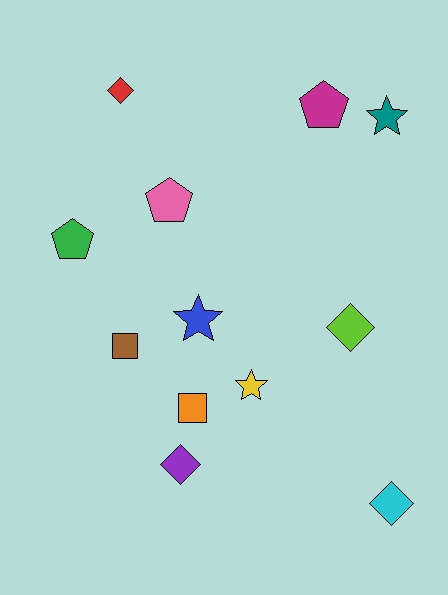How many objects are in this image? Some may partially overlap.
There are 12 objects.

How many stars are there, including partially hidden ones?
There are 3 stars.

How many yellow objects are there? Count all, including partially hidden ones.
There is 1 yellow object.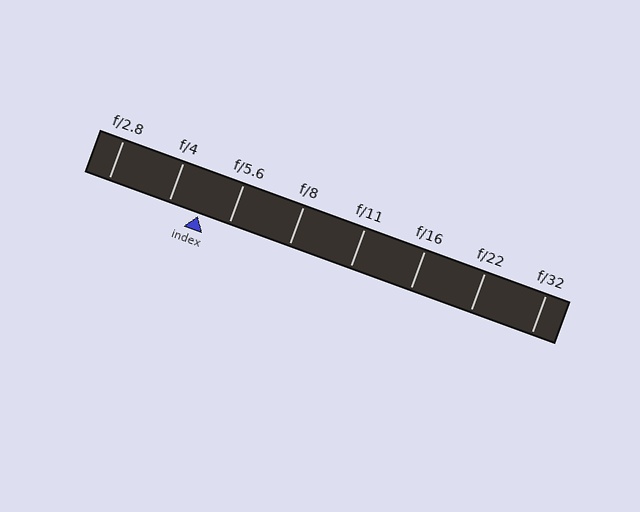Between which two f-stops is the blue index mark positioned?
The index mark is between f/4 and f/5.6.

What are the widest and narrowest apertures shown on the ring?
The widest aperture shown is f/2.8 and the narrowest is f/32.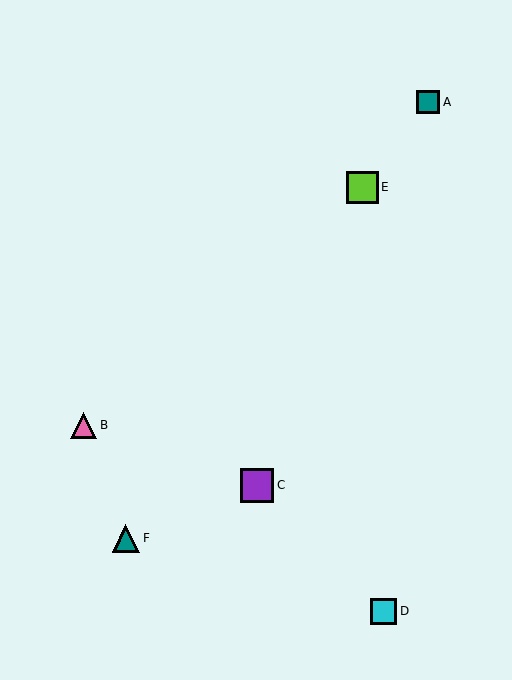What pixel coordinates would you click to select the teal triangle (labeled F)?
Click at (126, 538) to select the teal triangle F.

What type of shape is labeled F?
Shape F is a teal triangle.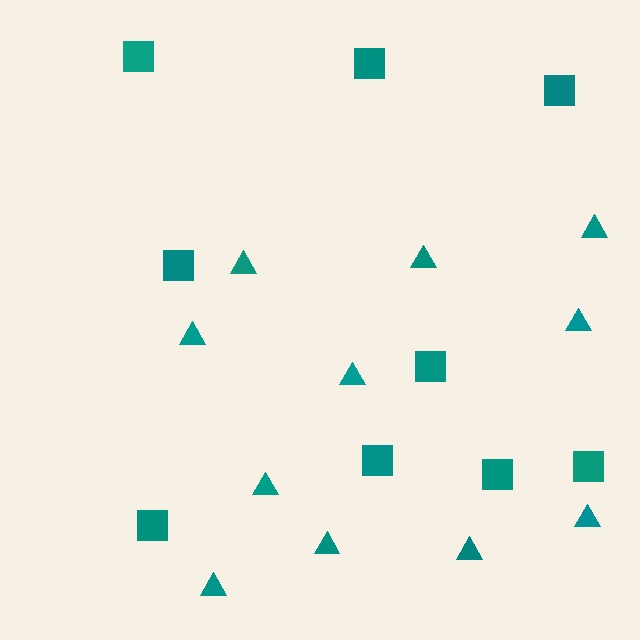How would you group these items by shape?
There are 2 groups: one group of squares (9) and one group of triangles (11).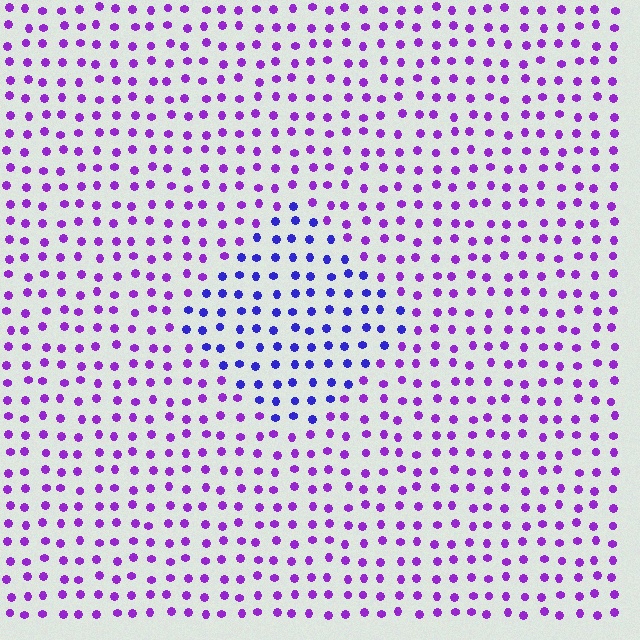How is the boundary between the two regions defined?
The boundary is defined purely by a slight shift in hue (about 37 degrees). Spacing, size, and orientation are identical on both sides.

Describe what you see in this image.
The image is filled with small purple elements in a uniform arrangement. A diamond-shaped region is visible where the elements are tinted to a slightly different hue, forming a subtle color boundary.